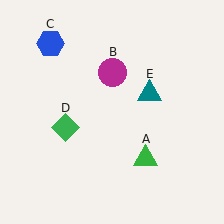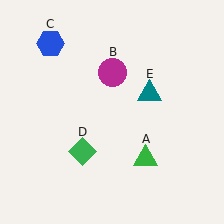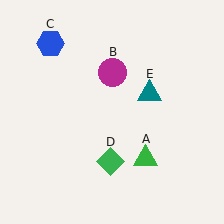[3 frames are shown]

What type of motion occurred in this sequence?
The green diamond (object D) rotated counterclockwise around the center of the scene.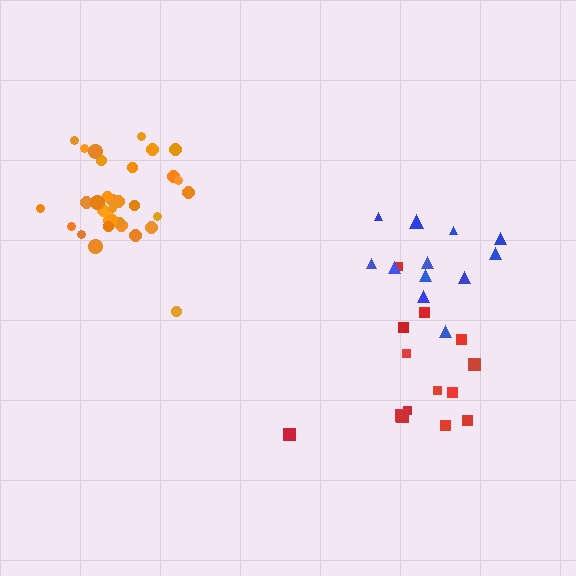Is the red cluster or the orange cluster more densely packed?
Orange.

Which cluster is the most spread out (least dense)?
Red.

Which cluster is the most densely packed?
Orange.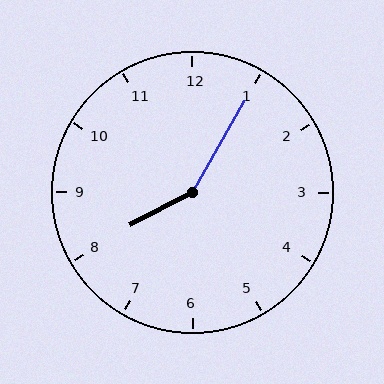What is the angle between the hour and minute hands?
Approximately 148 degrees.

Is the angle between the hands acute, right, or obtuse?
It is obtuse.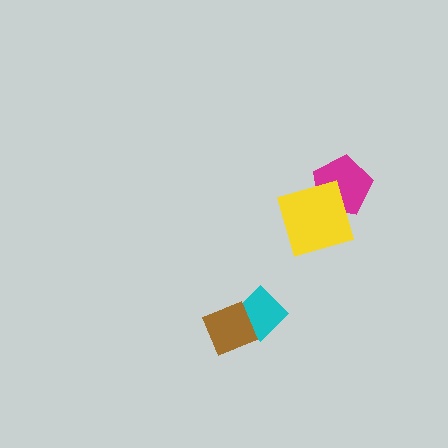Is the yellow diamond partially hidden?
No, no other shape covers it.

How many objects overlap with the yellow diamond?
1 object overlaps with the yellow diamond.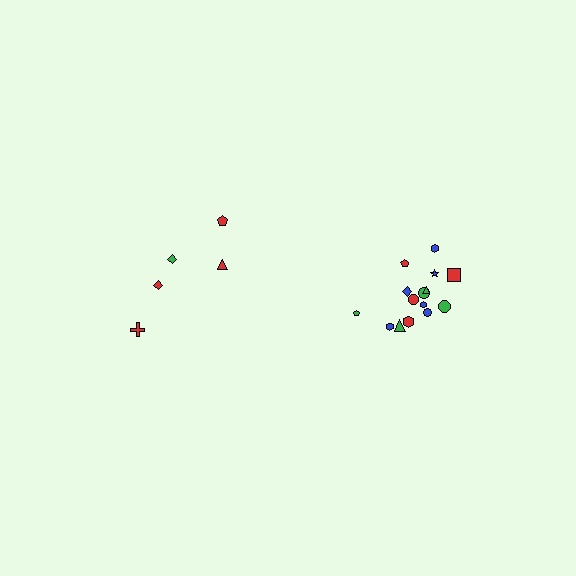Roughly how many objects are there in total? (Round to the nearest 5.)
Roughly 20 objects in total.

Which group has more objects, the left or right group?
The right group.